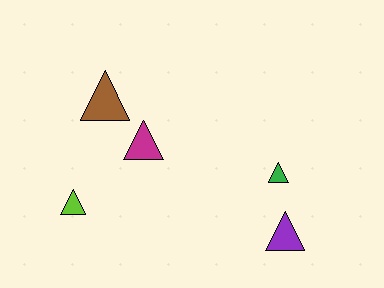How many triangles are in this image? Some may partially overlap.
There are 5 triangles.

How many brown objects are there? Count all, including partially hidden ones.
There is 1 brown object.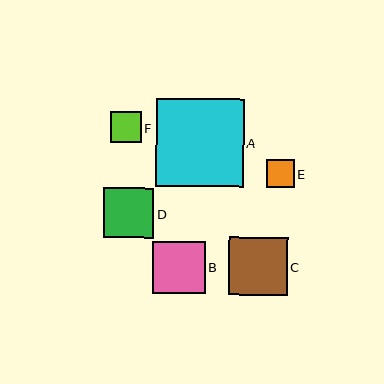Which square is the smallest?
Square E is the smallest with a size of approximately 28 pixels.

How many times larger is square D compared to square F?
Square D is approximately 1.6 times the size of square F.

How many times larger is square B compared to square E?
Square B is approximately 1.9 times the size of square E.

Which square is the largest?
Square A is the largest with a size of approximately 88 pixels.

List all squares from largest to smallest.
From largest to smallest: A, C, B, D, F, E.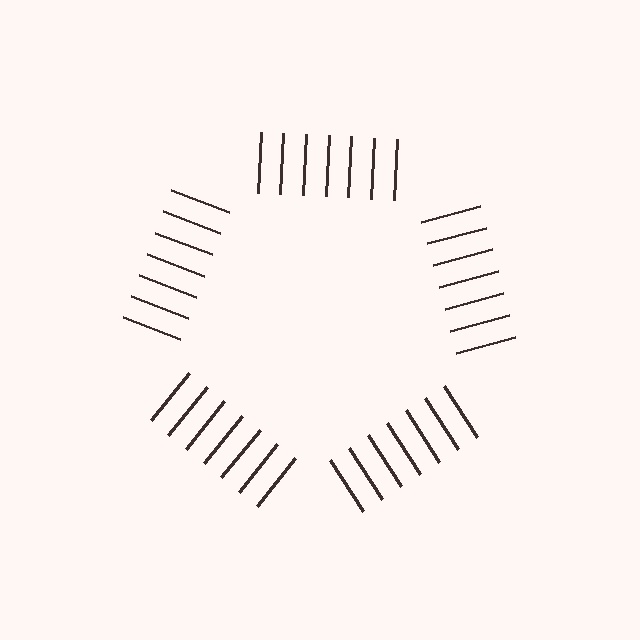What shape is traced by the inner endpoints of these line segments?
An illusory pentagon — the line segments terminate on its edges but no continuous stroke is drawn.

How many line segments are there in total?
35 — 7 along each of the 5 edges.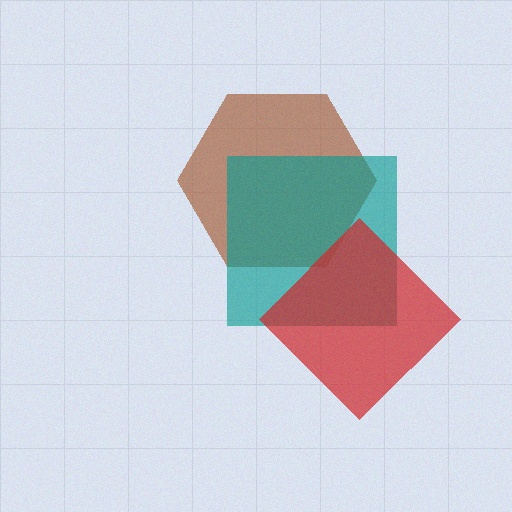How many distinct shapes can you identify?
There are 3 distinct shapes: a brown hexagon, a teal square, a red diamond.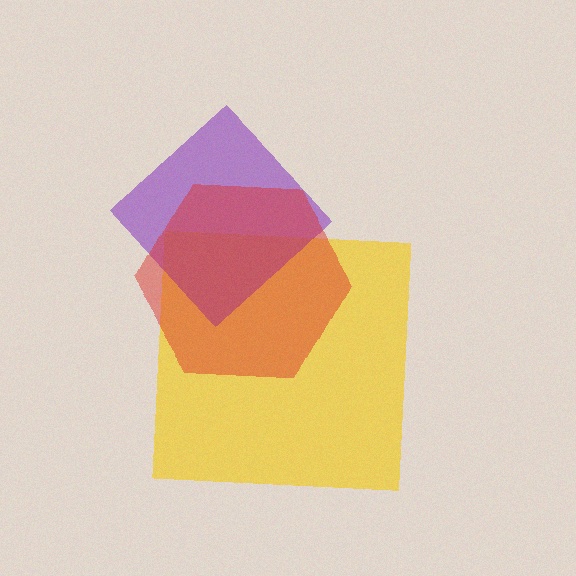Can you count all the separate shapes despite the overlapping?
Yes, there are 3 separate shapes.